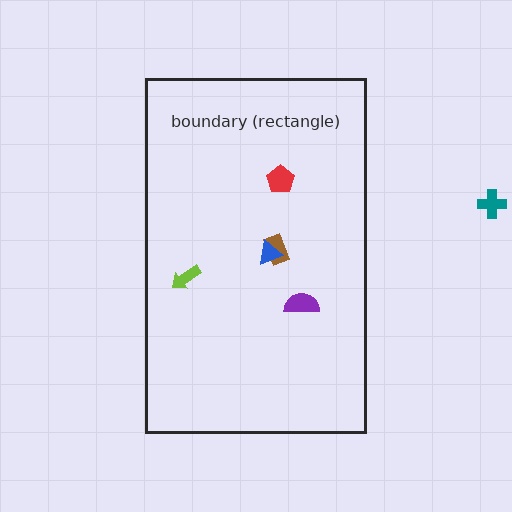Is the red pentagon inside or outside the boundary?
Inside.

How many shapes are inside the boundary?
5 inside, 1 outside.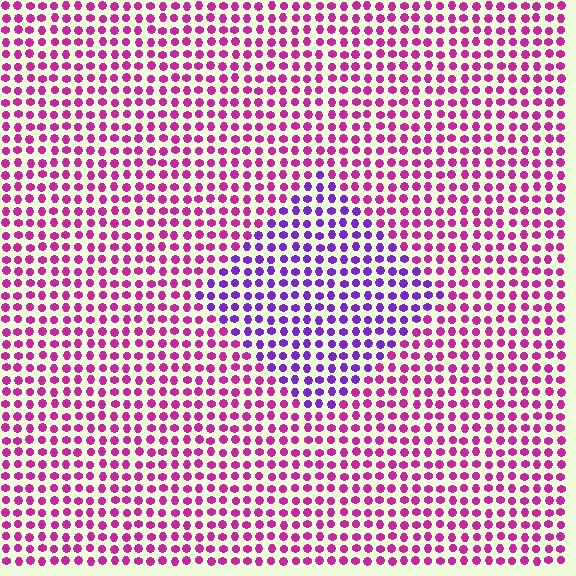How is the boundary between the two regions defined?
The boundary is defined purely by a slight shift in hue (about 43 degrees). Spacing, size, and orientation are identical on both sides.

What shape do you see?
I see a diamond.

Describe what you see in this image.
The image is filled with small magenta elements in a uniform arrangement. A diamond-shaped region is visible where the elements are tinted to a slightly different hue, forming a subtle color boundary.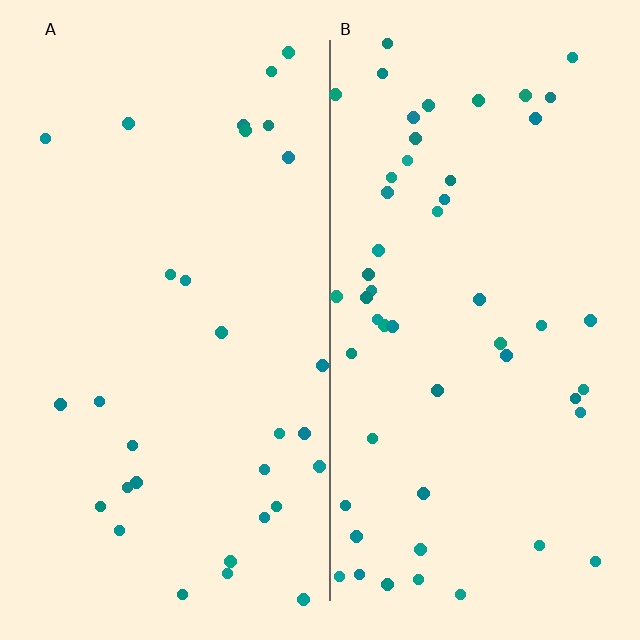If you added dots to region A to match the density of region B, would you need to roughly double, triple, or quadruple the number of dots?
Approximately double.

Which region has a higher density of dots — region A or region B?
B (the right).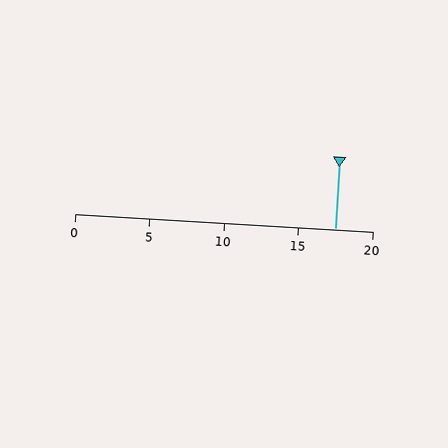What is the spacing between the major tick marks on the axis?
The major ticks are spaced 5 apart.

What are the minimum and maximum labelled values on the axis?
The axis runs from 0 to 20.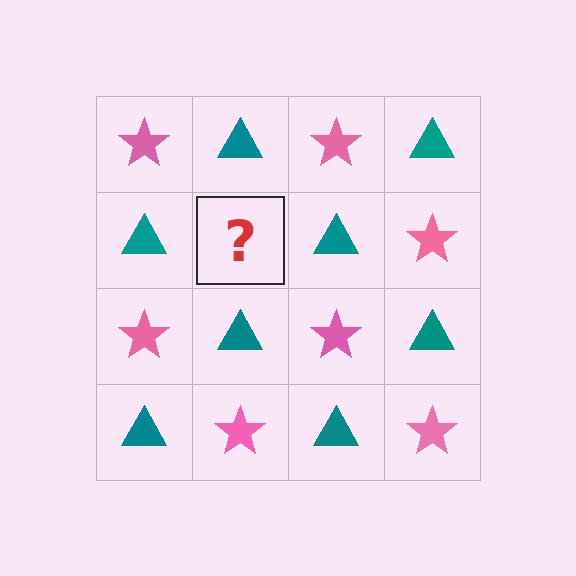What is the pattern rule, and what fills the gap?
The rule is that it alternates pink star and teal triangle in a checkerboard pattern. The gap should be filled with a pink star.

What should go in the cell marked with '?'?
The missing cell should contain a pink star.